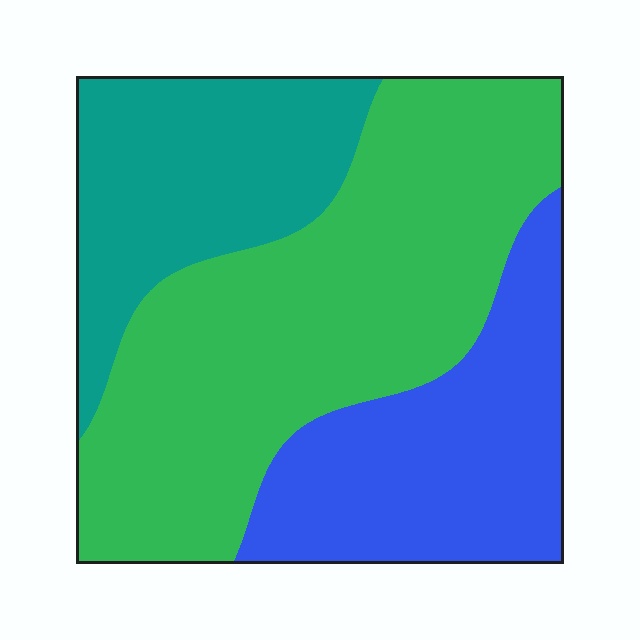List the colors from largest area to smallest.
From largest to smallest: green, blue, teal.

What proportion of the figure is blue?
Blue covers about 25% of the figure.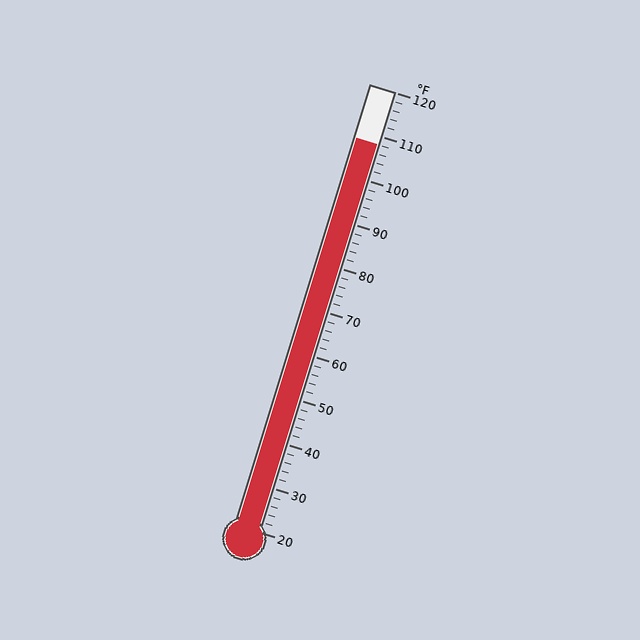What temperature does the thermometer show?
The thermometer shows approximately 108°F.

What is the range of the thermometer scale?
The thermometer scale ranges from 20°F to 120°F.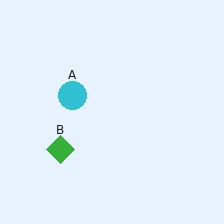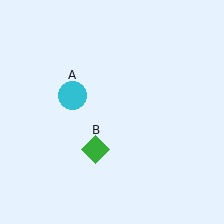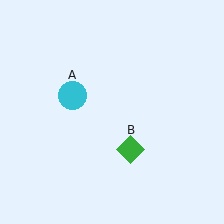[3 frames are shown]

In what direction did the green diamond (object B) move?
The green diamond (object B) moved right.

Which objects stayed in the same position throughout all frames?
Cyan circle (object A) remained stationary.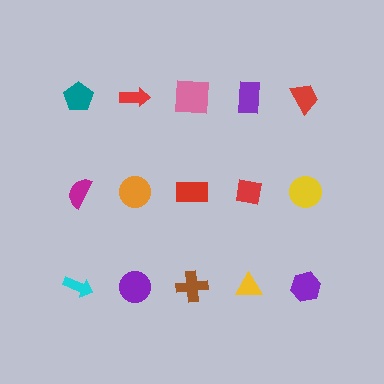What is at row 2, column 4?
A red square.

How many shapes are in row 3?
5 shapes.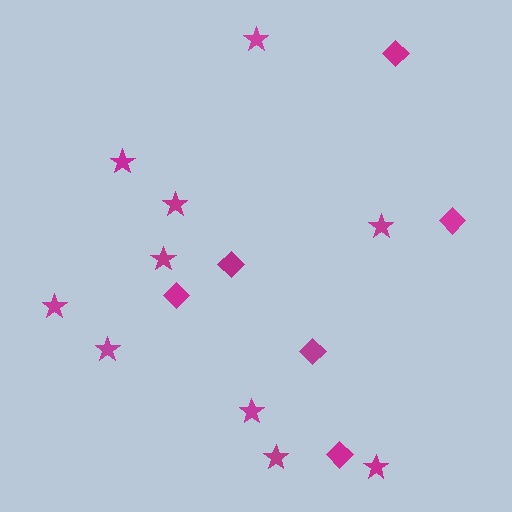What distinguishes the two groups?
There are 2 groups: one group of diamonds (6) and one group of stars (10).